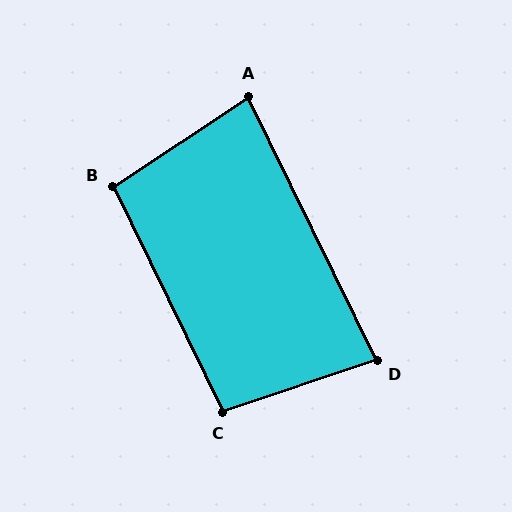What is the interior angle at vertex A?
Approximately 83 degrees (acute).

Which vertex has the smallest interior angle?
D, at approximately 83 degrees.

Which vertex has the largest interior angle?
B, at approximately 97 degrees.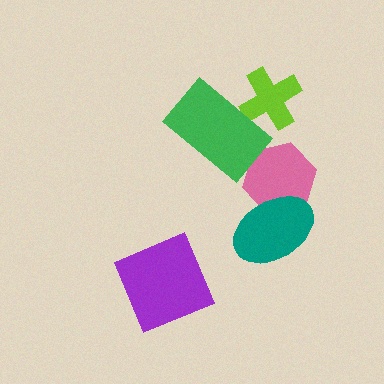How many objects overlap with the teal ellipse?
1 object overlaps with the teal ellipse.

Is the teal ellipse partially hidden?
No, no other shape covers it.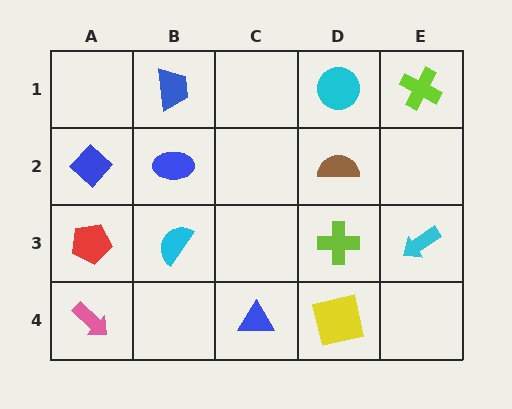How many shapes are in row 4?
3 shapes.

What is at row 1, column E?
A lime cross.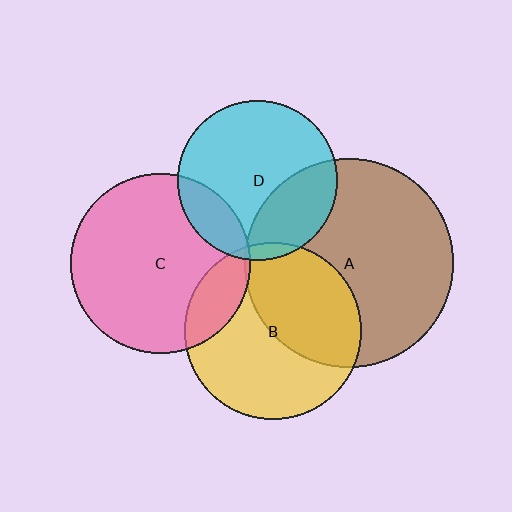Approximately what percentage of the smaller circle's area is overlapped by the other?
Approximately 15%.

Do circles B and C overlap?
Yes.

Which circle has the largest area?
Circle A (brown).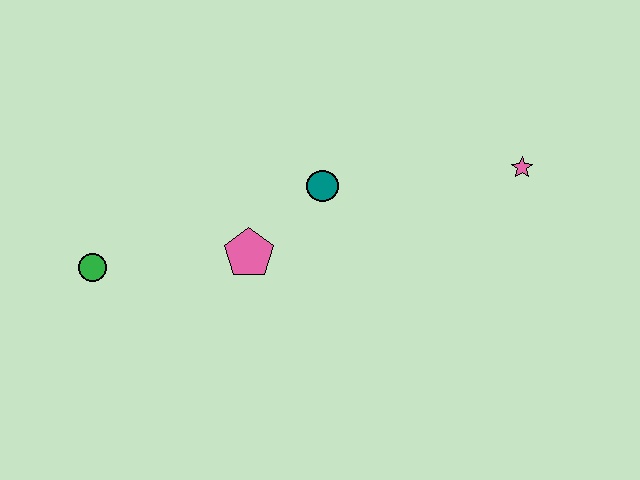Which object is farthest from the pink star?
The green circle is farthest from the pink star.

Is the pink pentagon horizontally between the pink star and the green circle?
Yes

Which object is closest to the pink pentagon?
The teal circle is closest to the pink pentagon.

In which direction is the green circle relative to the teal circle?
The green circle is to the left of the teal circle.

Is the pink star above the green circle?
Yes